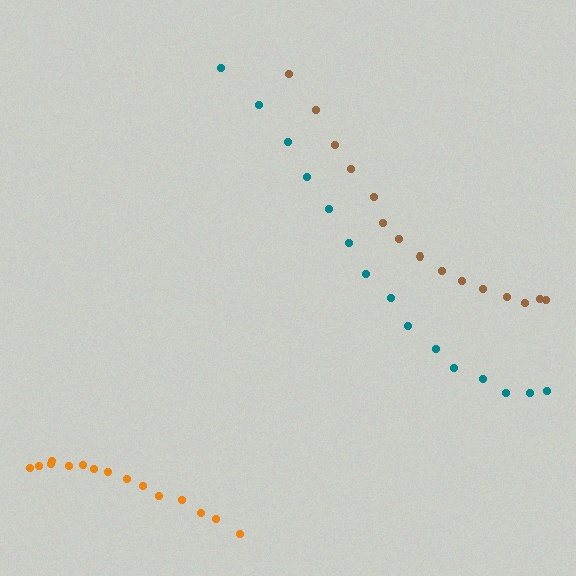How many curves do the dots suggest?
There are 3 distinct paths.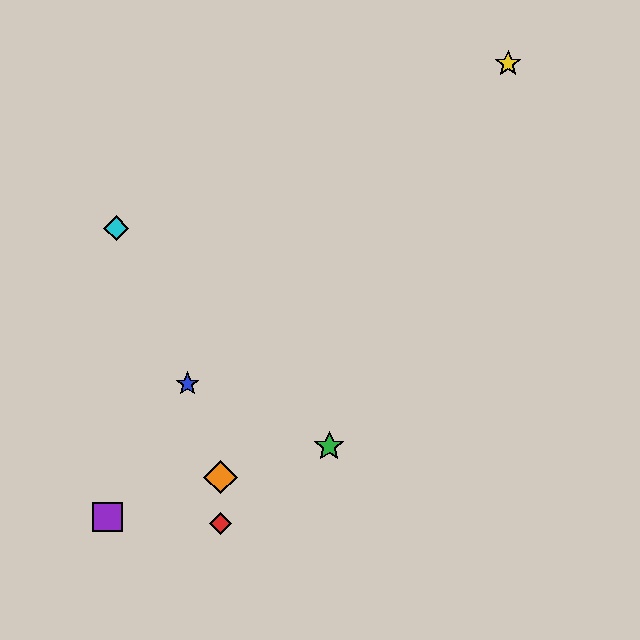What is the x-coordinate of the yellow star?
The yellow star is at x≈508.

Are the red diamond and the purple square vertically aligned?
No, the red diamond is at x≈220 and the purple square is at x≈107.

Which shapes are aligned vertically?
The red diamond, the orange diamond are aligned vertically.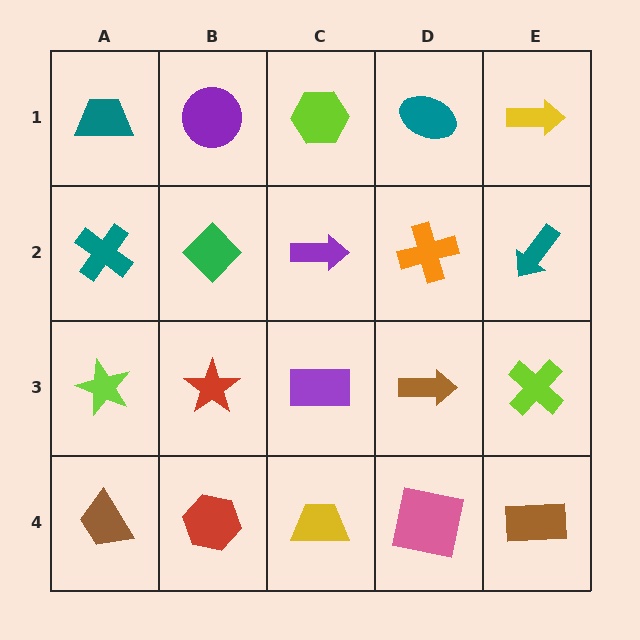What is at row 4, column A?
A brown trapezoid.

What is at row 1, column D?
A teal ellipse.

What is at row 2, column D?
An orange cross.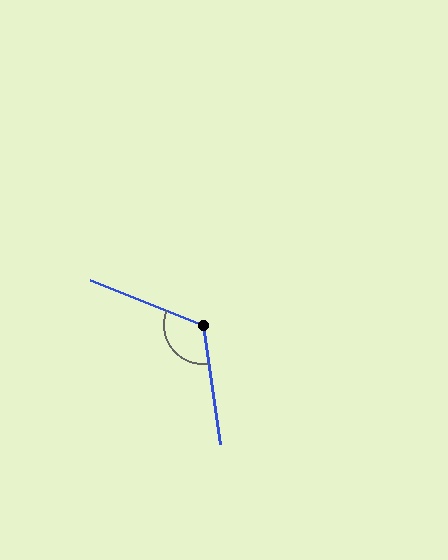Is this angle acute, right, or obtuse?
It is obtuse.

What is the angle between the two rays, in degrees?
Approximately 120 degrees.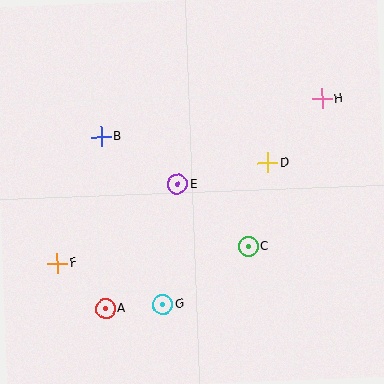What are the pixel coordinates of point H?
Point H is at (322, 99).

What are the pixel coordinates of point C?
Point C is at (248, 247).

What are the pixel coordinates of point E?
Point E is at (177, 184).